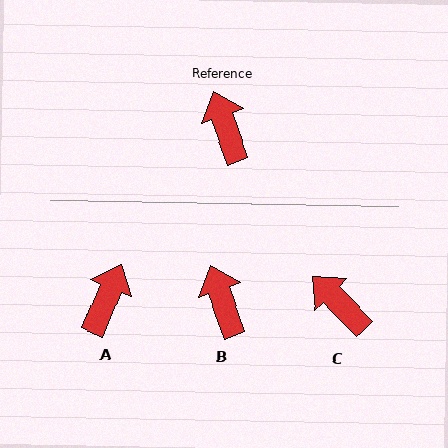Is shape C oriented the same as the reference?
No, it is off by about 25 degrees.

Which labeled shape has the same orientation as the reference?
B.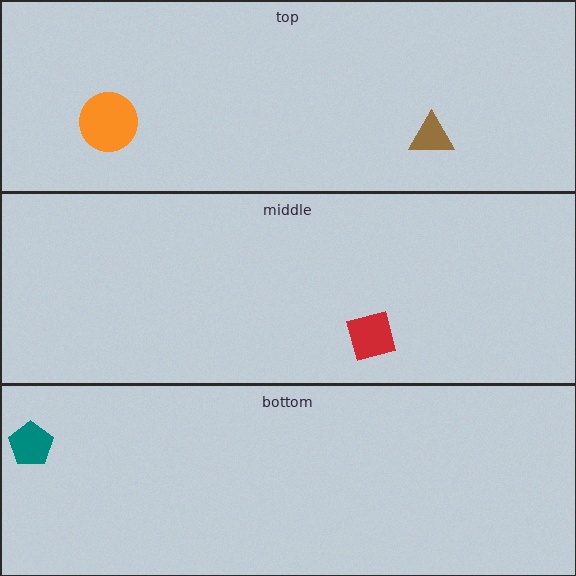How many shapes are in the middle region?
1.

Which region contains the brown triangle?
The top region.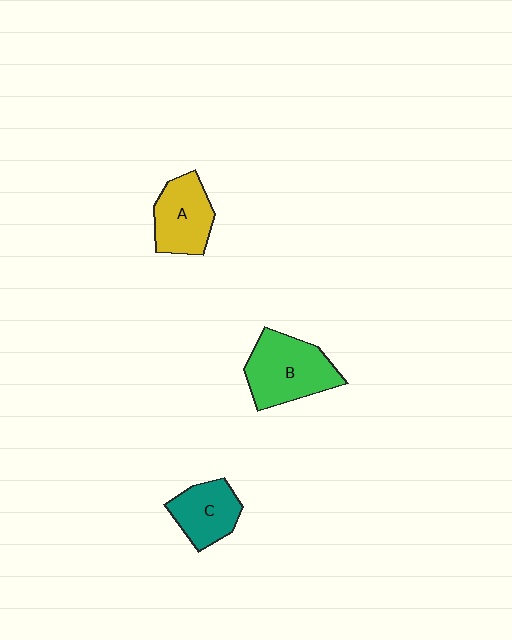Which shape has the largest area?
Shape B (green).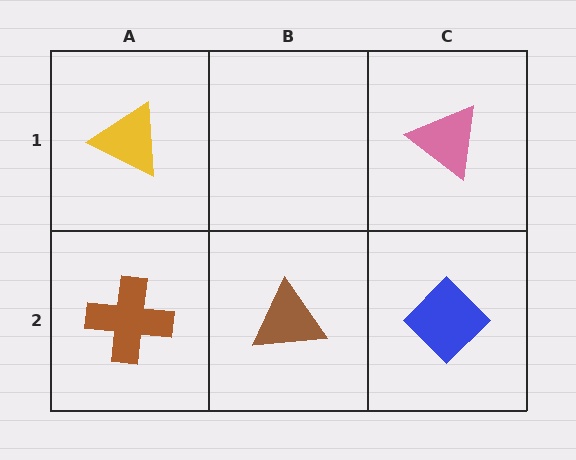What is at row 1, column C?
A pink triangle.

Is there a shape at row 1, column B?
No, that cell is empty.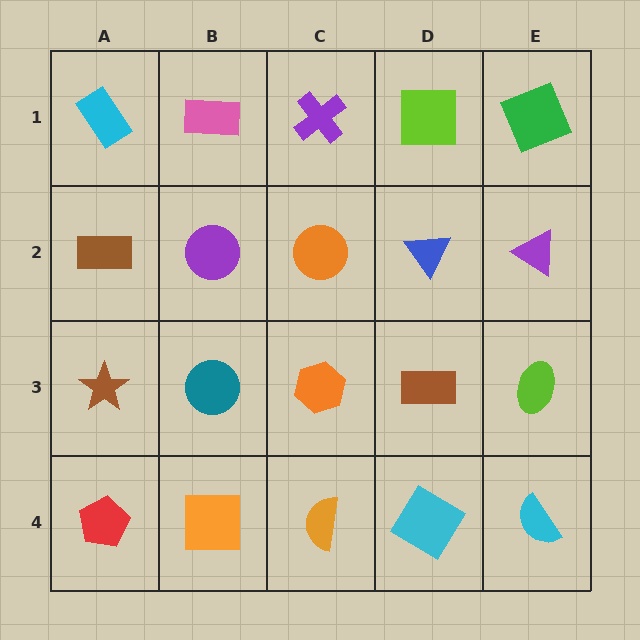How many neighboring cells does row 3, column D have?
4.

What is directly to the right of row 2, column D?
A purple triangle.